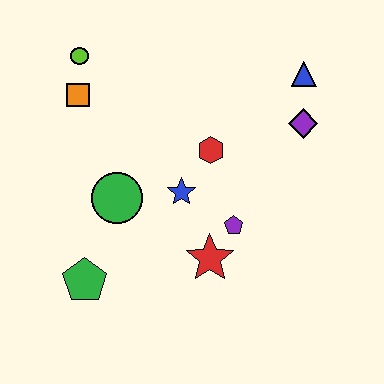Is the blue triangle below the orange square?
No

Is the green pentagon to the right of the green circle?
No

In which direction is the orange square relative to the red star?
The orange square is above the red star.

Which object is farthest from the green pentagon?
The blue triangle is farthest from the green pentagon.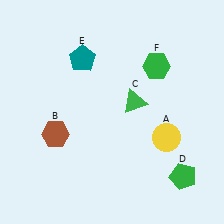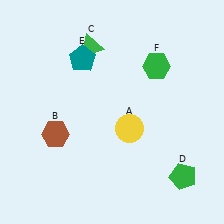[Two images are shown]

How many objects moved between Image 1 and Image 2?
2 objects moved between the two images.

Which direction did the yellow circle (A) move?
The yellow circle (A) moved left.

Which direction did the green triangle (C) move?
The green triangle (C) moved up.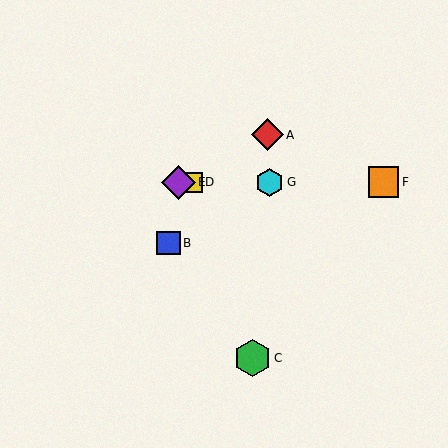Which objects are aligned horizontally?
Objects D, E, F, G are aligned horizontally.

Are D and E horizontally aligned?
Yes, both are at y≈182.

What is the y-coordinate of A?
Object A is at y≈135.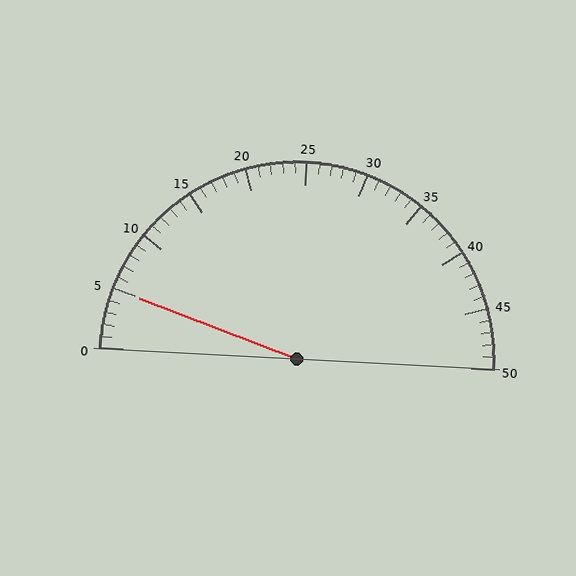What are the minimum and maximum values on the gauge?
The gauge ranges from 0 to 50.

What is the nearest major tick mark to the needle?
The nearest major tick mark is 5.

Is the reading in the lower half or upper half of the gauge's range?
The reading is in the lower half of the range (0 to 50).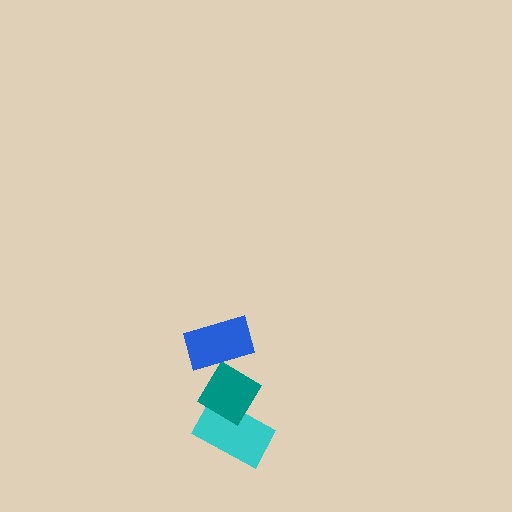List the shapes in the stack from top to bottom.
From top to bottom: the blue rectangle, the teal diamond, the cyan rectangle.